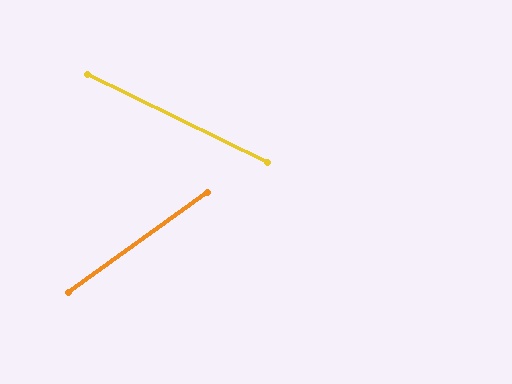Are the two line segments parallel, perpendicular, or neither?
Neither parallel nor perpendicular — they differ by about 62°.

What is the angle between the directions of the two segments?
Approximately 62 degrees.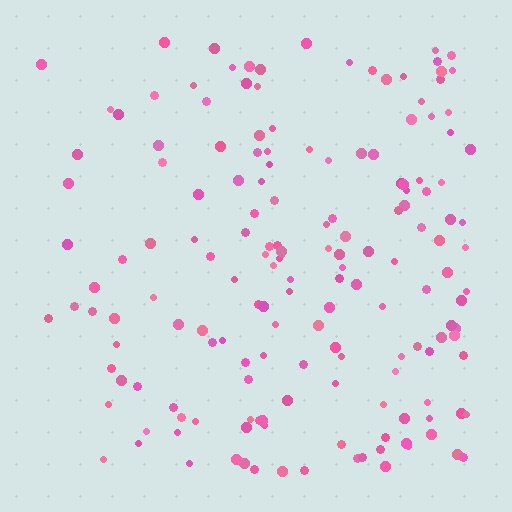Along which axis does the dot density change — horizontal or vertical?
Horizontal.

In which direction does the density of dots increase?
From left to right, with the right side densest.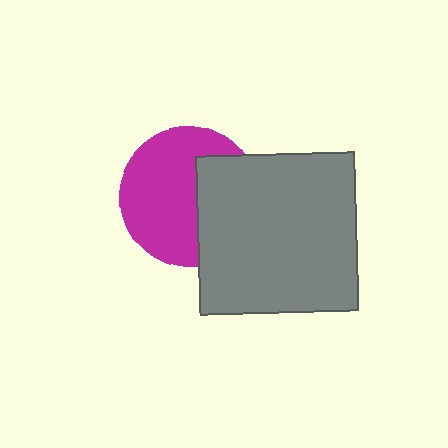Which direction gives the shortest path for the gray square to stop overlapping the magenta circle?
Moving right gives the shortest separation.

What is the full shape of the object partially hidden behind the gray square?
The partially hidden object is a magenta circle.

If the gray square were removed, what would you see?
You would see the complete magenta circle.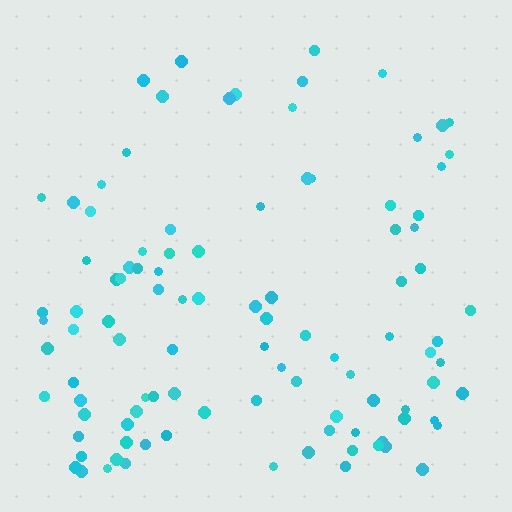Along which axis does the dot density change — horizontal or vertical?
Vertical.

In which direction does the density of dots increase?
From top to bottom, with the bottom side densest.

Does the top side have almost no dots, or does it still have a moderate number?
Still a moderate number, just noticeably fewer than the bottom.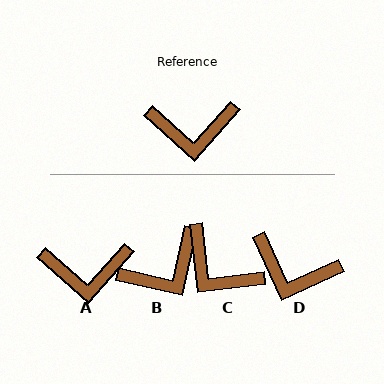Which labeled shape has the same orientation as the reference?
A.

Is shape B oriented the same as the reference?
No, it is off by about 29 degrees.